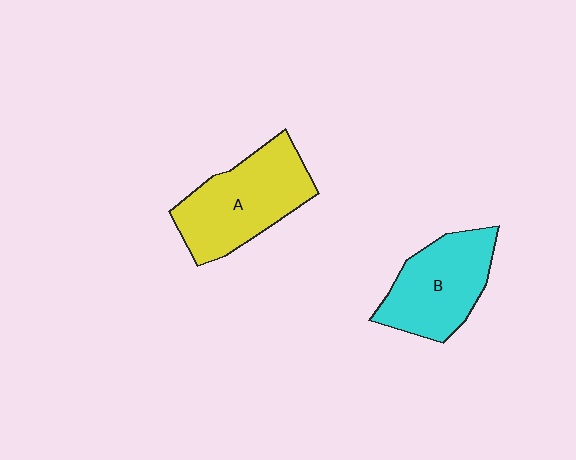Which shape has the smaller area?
Shape B (cyan).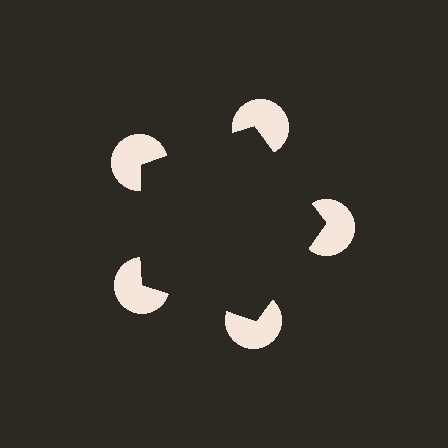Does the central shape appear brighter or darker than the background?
It typically appears slightly darker than the background, even though no actual brightness change is drawn.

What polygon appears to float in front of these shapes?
An illusory pentagon — its edges are inferred from the aligned wedge cuts in the pac-man discs, not physically drawn.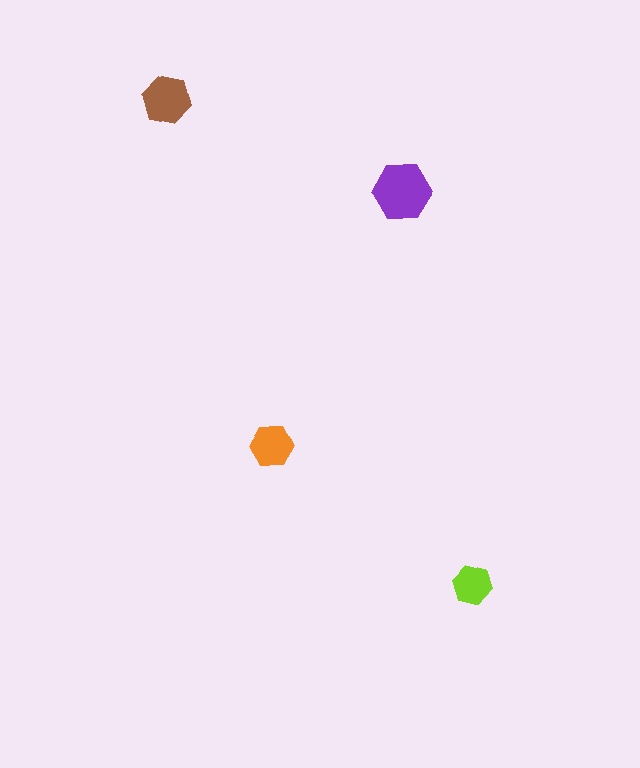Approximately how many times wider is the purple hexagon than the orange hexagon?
About 1.5 times wider.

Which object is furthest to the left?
The brown hexagon is leftmost.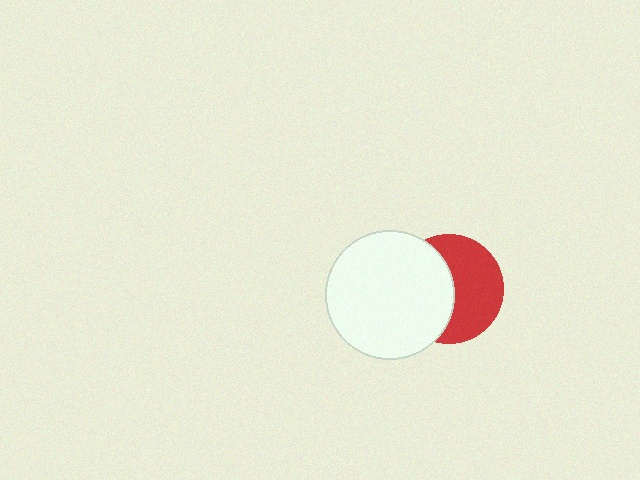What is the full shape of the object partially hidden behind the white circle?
The partially hidden object is a red circle.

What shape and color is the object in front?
The object in front is a white circle.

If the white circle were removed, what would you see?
You would see the complete red circle.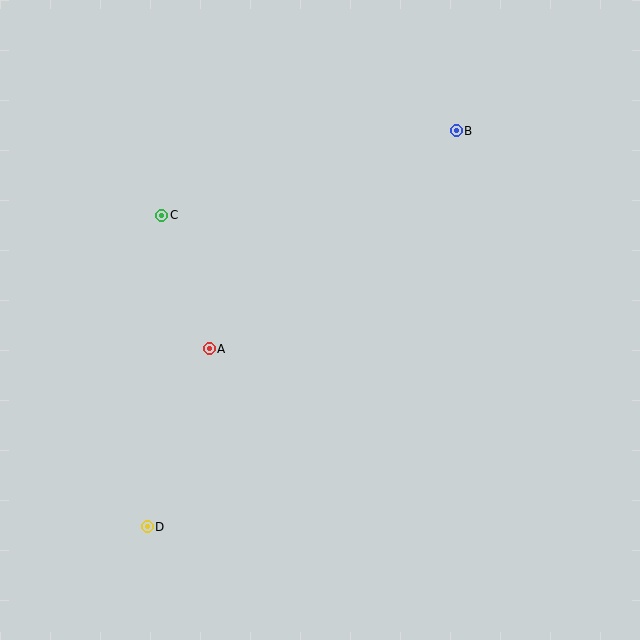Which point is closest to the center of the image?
Point A at (209, 349) is closest to the center.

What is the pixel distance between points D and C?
The distance between D and C is 311 pixels.